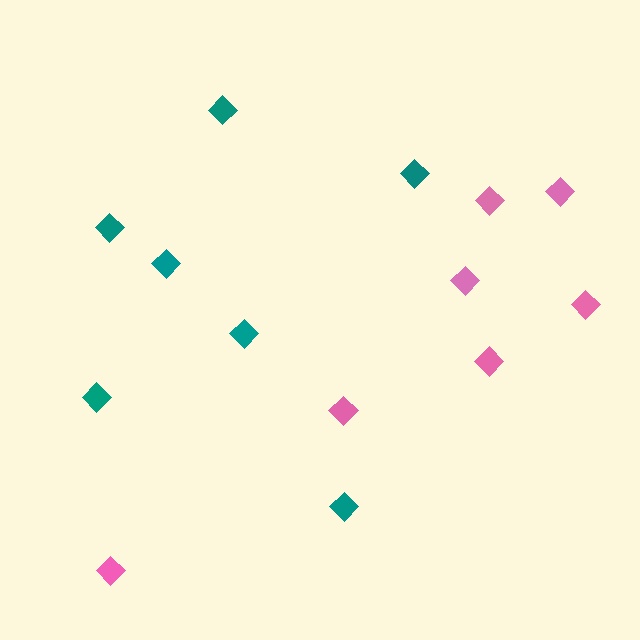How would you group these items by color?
There are 2 groups: one group of pink diamonds (7) and one group of teal diamonds (7).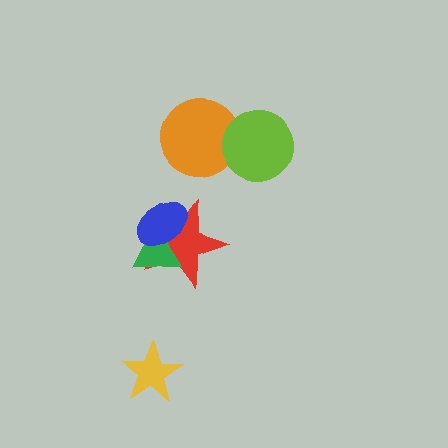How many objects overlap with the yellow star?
0 objects overlap with the yellow star.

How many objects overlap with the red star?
2 objects overlap with the red star.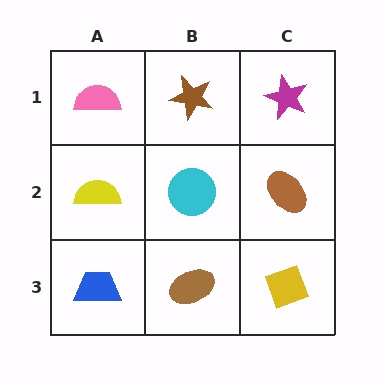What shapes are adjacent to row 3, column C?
A brown ellipse (row 2, column C), a brown ellipse (row 3, column B).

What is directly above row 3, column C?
A brown ellipse.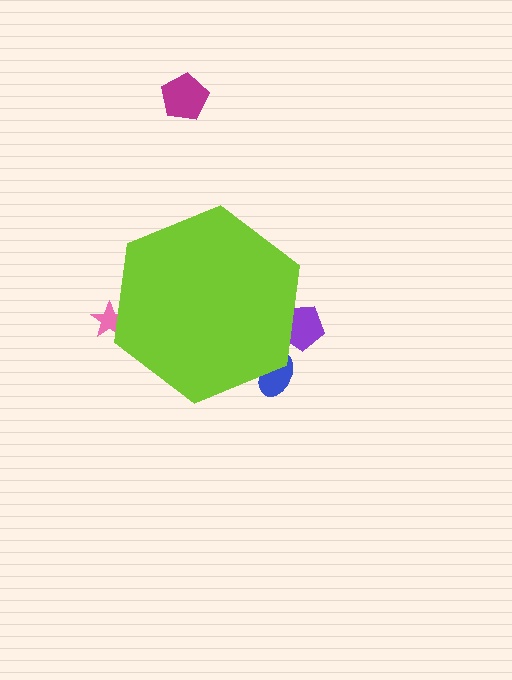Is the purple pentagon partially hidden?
Yes, the purple pentagon is partially hidden behind the lime hexagon.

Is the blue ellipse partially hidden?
Yes, the blue ellipse is partially hidden behind the lime hexagon.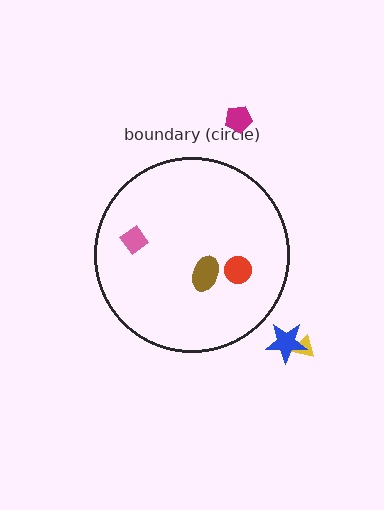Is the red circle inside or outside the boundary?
Inside.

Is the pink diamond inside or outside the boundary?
Inside.